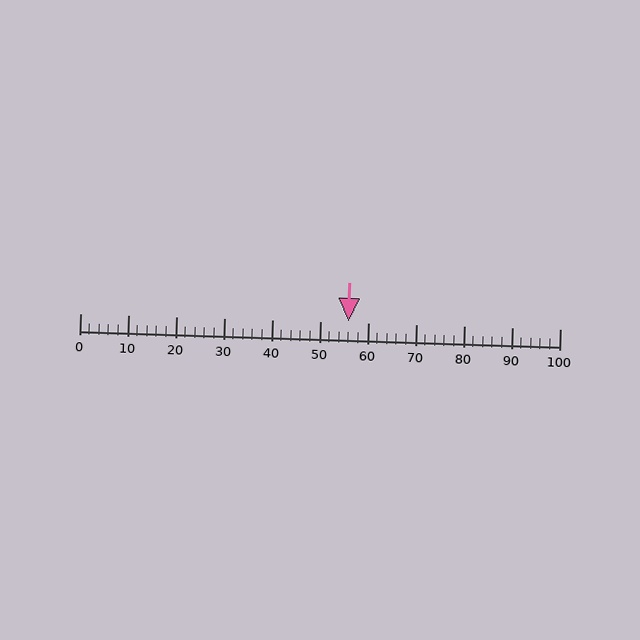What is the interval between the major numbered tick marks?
The major tick marks are spaced 10 units apart.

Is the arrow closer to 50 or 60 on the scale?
The arrow is closer to 60.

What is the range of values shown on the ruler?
The ruler shows values from 0 to 100.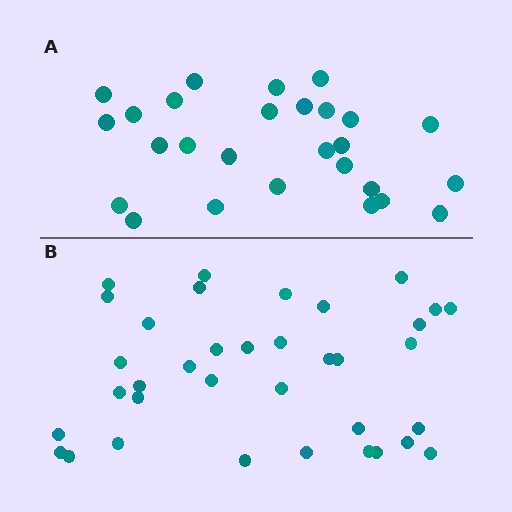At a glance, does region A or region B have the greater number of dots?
Region B (the bottom region) has more dots.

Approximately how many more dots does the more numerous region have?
Region B has roughly 8 or so more dots than region A.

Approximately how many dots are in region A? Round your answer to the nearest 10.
About 30 dots. (The exact count is 27, which rounds to 30.)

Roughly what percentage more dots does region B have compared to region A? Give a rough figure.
About 35% more.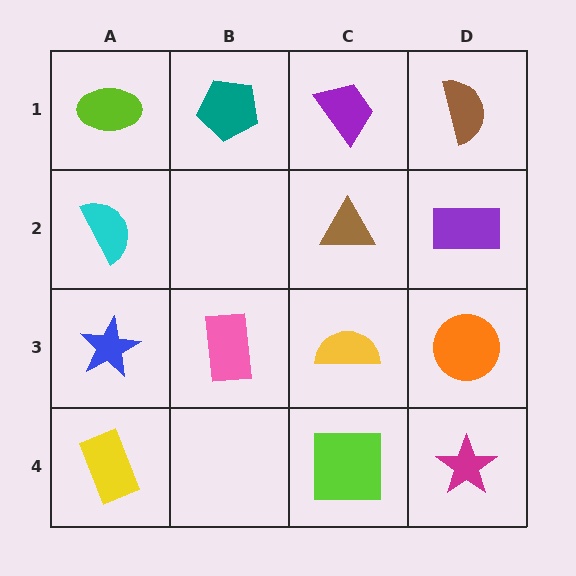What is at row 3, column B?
A pink rectangle.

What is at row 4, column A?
A yellow rectangle.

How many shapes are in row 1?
4 shapes.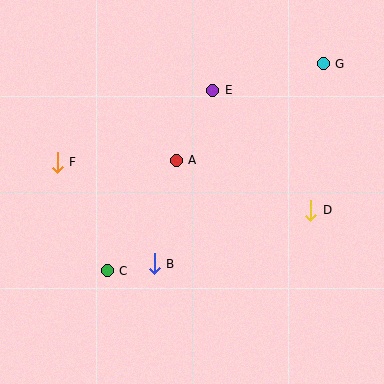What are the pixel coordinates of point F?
Point F is at (57, 162).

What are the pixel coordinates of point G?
Point G is at (323, 64).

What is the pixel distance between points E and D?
The distance between E and D is 155 pixels.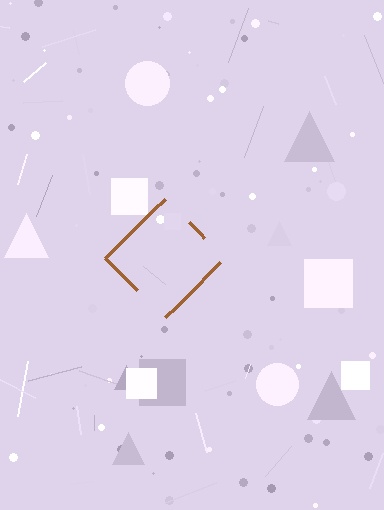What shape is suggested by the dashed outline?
The dashed outline suggests a diamond.